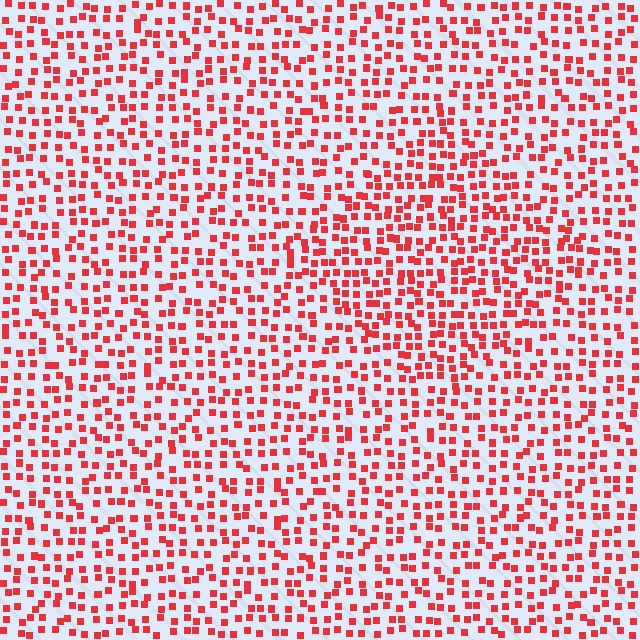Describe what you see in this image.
The image contains small red elements arranged at two different densities. A diamond-shaped region is visible where the elements are more densely packed than the surrounding area.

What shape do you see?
I see a diamond.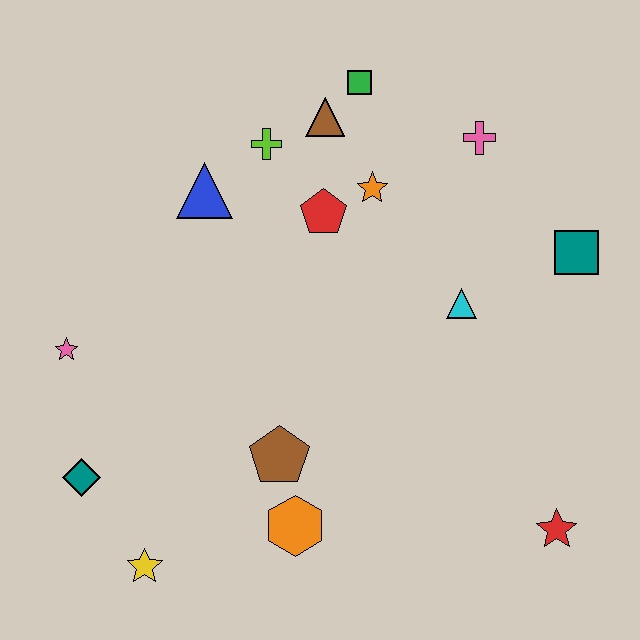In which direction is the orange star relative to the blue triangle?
The orange star is to the right of the blue triangle.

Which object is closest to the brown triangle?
The green square is closest to the brown triangle.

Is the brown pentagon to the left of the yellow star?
No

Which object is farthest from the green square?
The yellow star is farthest from the green square.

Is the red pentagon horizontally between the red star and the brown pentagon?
Yes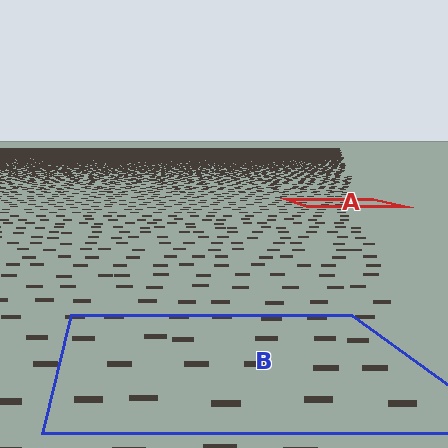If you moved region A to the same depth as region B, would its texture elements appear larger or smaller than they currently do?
They would appear larger. At a closer depth, the same texture elements are projected at a bigger on-screen size.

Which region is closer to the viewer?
Region B is closer. The texture elements there are larger and more spread out.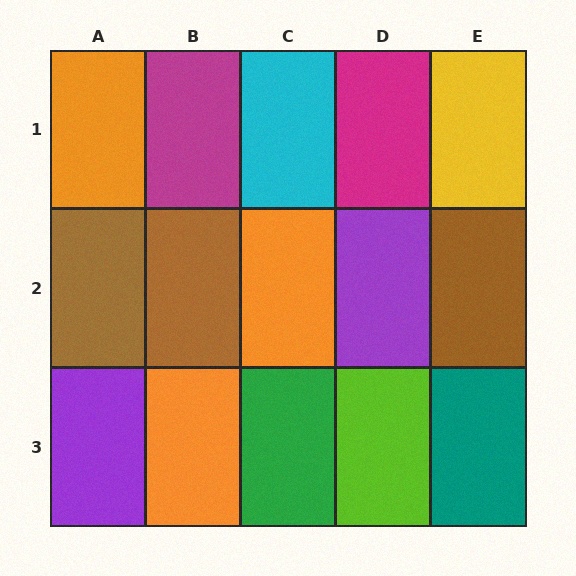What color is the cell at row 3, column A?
Purple.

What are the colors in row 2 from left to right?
Brown, brown, orange, purple, brown.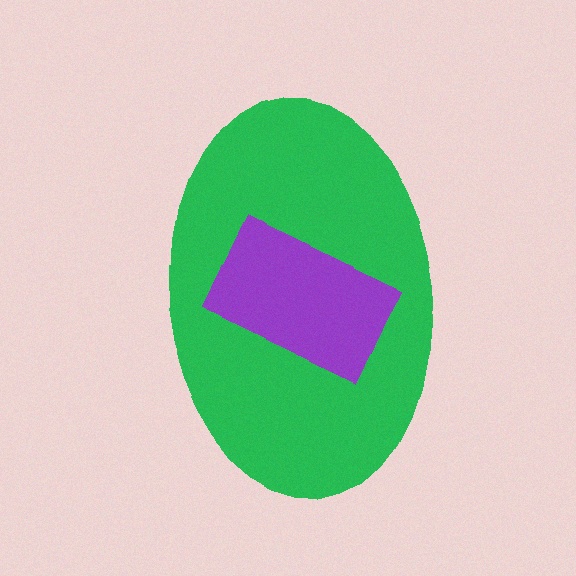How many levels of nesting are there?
2.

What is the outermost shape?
The green ellipse.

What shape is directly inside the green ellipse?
The purple rectangle.